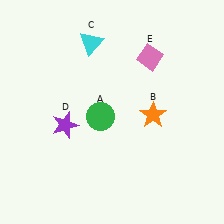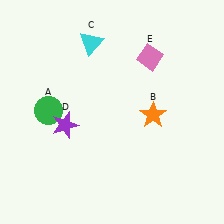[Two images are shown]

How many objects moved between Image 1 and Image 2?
1 object moved between the two images.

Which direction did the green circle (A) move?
The green circle (A) moved left.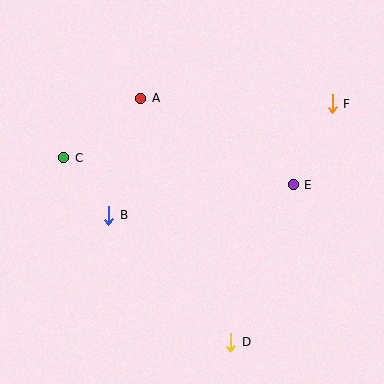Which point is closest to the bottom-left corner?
Point B is closest to the bottom-left corner.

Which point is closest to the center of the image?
Point B at (109, 215) is closest to the center.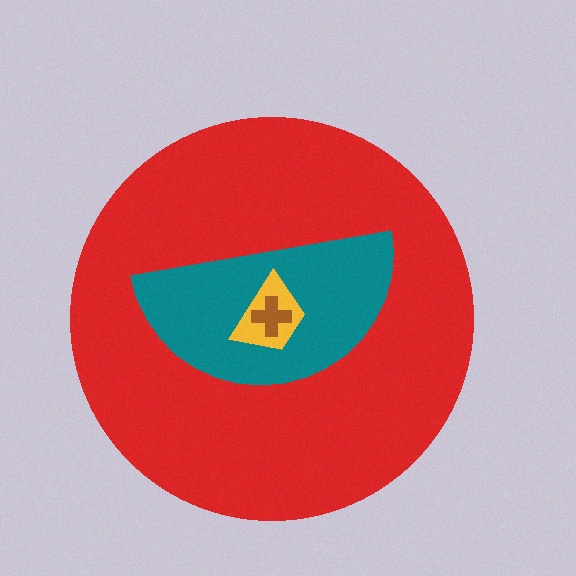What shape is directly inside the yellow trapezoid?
The brown cross.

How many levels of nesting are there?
4.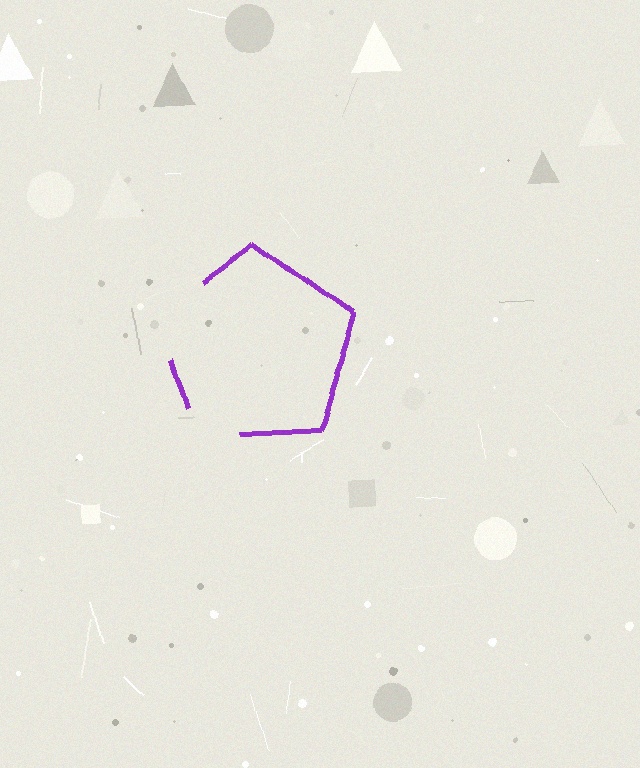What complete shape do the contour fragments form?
The contour fragments form a pentagon.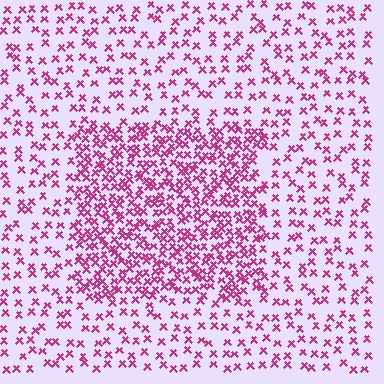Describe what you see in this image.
The image contains small magenta elements arranged at two different densities. A rectangle-shaped region is visible where the elements are more densely packed than the surrounding area.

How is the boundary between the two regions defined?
The boundary is defined by a change in element density (approximately 2.4x ratio). All elements are the same color, size, and shape.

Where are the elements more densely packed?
The elements are more densely packed inside the rectangle boundary.